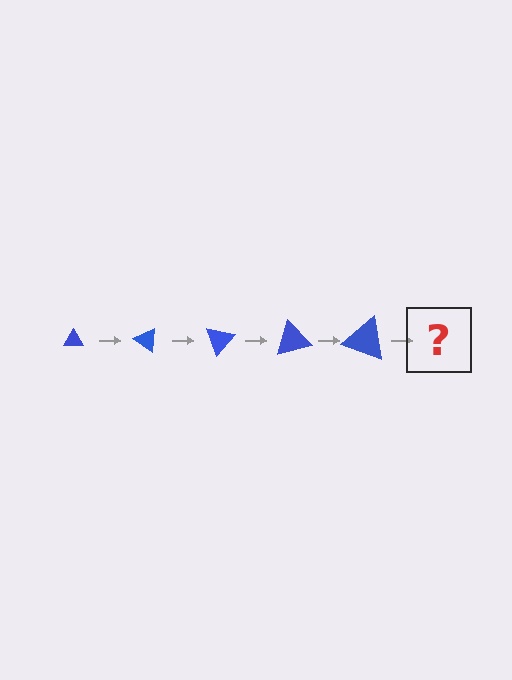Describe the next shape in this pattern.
It should be a triangle, larger than the previous one and rotated 175 degrees from the start.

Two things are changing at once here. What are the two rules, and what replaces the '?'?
The two rules are that the triangle grows larger each step and it rotates 35 degrees each step. The '?' should be a triangle, larger than the previous one and rotated 175 degrees from the start.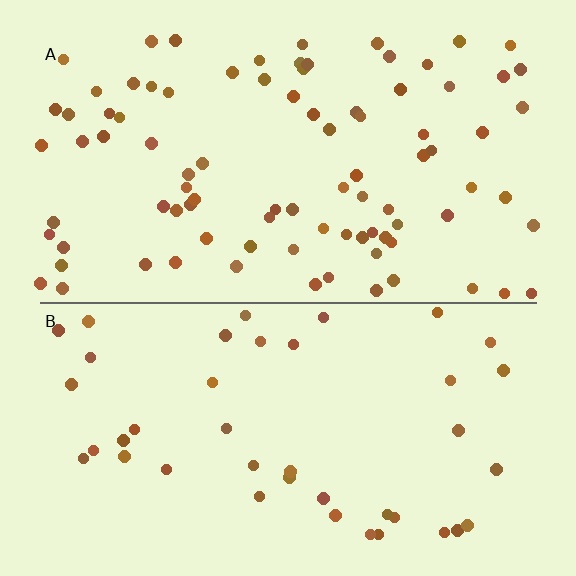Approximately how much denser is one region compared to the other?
Approximately 2.1× — region A over region B.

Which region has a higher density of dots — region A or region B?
A (the top).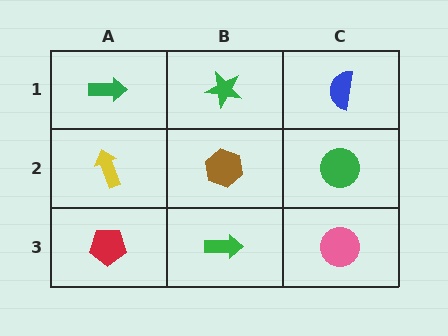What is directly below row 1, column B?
A brown hexagon.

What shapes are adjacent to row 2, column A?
A green arrow (row 1, column A), a red pentagon (row 3, column A), a brown hexagon (row 2, column B).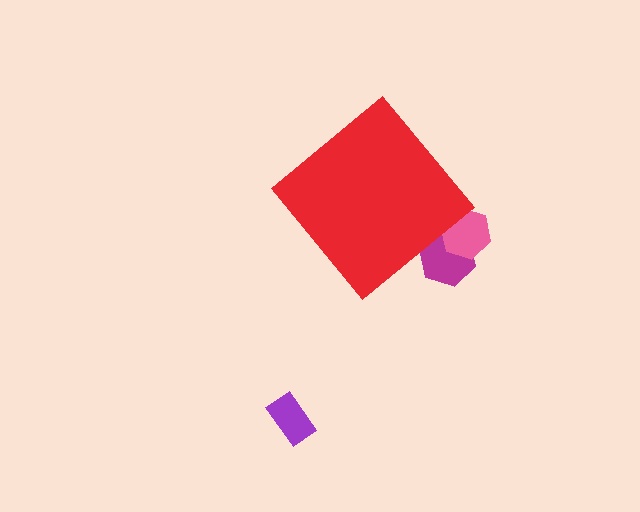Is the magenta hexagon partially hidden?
Yes, the magenta hexagon is partially hidden behind the red diamond.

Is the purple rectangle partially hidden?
No, the purple rectangle is fully visible.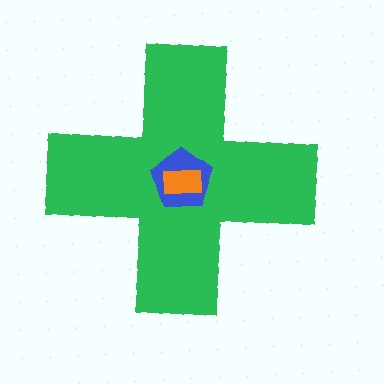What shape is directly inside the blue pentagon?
The orange rectangle.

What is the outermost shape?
The green cross.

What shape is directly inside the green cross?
The blue pentagon.